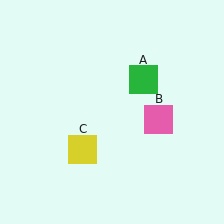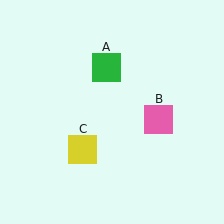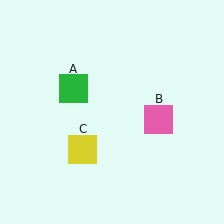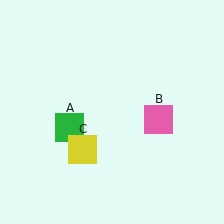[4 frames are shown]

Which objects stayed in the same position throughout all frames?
Pink square (object B) and yellow square (object C) remained stationary.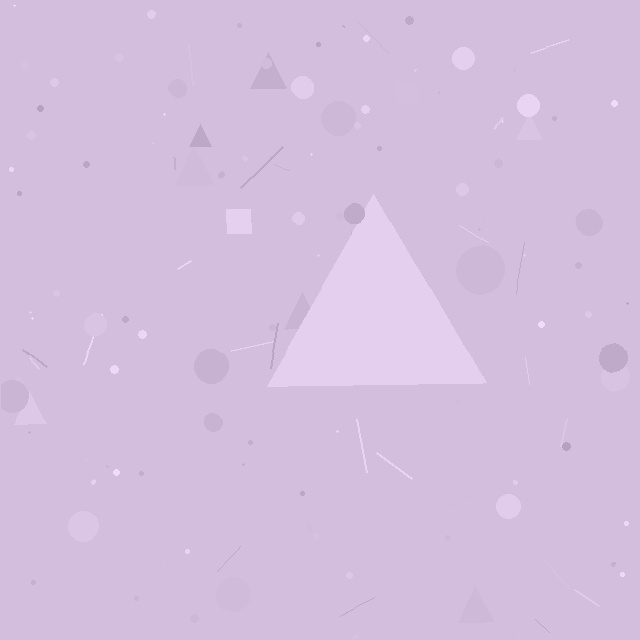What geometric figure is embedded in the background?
A triangle is embedded in the background.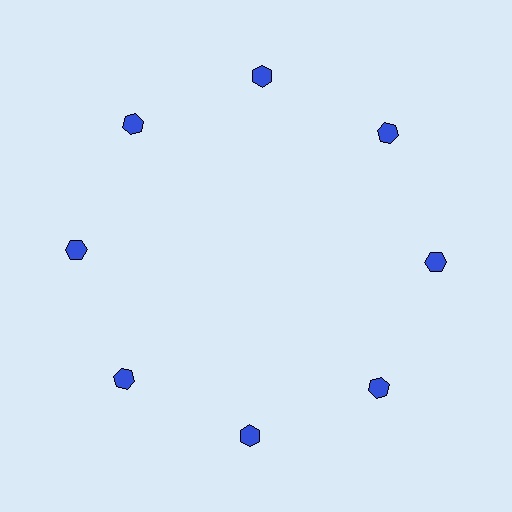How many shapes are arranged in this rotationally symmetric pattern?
There are 8 shapes, arranged in 8 groups of 1.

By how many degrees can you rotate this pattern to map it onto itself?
The pattern maps onto itself every 45 degrees of rotation.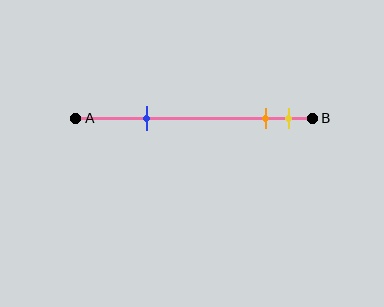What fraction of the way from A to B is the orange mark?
The orange mark is approximately 80% (0.8) of the way from A to B.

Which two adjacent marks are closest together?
The orange and yellow marks are the closest adjacent pair.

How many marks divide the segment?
There are 3 marks dividing the segment.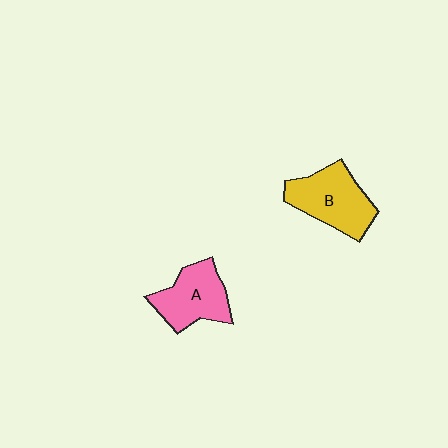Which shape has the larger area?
Shape B (yellow).